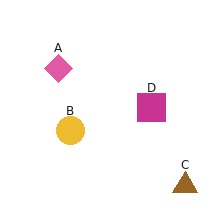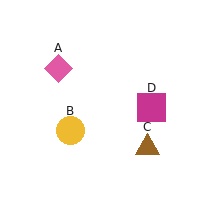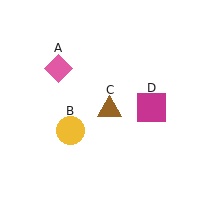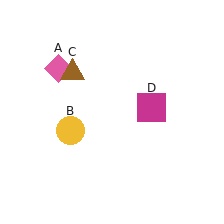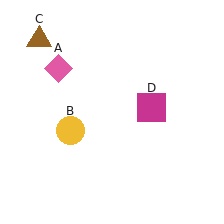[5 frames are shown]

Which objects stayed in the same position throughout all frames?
Pink diamond (object A) and yellow circle (object B) and magenta square (object D) remained stationary.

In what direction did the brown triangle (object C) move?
The brown triangle (object C) moved up and to the left.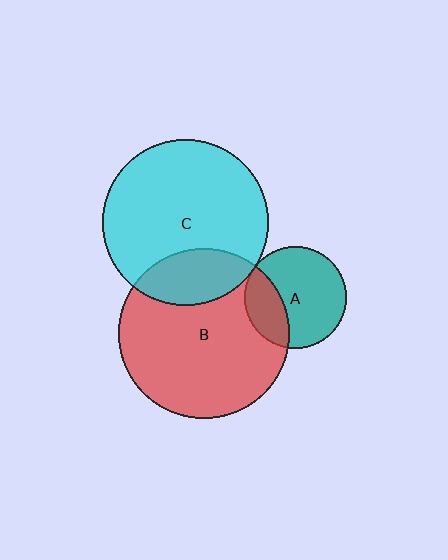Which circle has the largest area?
Circle B (red).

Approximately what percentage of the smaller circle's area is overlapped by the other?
Approximately 30%.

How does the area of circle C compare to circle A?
Approximately 2.7 times.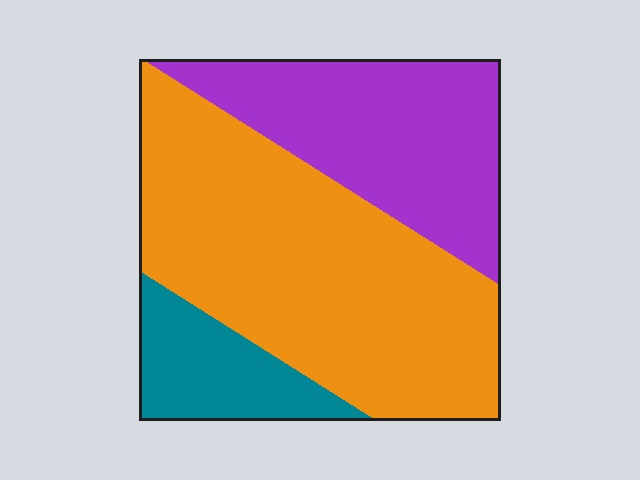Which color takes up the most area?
Orange, at roughly 55%.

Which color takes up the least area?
Teal, at roughly 15%.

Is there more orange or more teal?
Orange.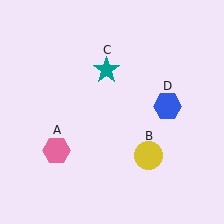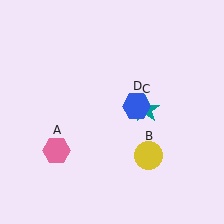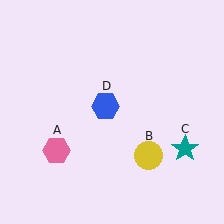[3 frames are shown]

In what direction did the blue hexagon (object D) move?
The blue hexagon (object D) moved left.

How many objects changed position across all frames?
2 objects changed position: teal star (object C), blue hexagon (object D).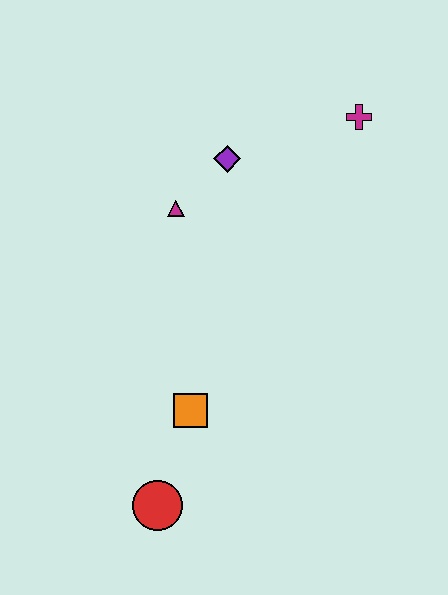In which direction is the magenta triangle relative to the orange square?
The magenta triangle is above the orange square.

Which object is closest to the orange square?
The red circle is closest to the orange square.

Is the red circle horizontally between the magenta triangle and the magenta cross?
No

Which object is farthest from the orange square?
The magenta cross is farthest from the orange square.